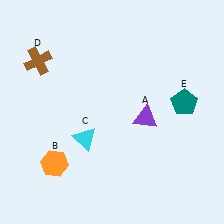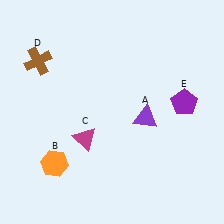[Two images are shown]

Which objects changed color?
C changed from cyan to magenta. E changed from teal to purple.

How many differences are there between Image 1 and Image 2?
There are 2 differences between the two images.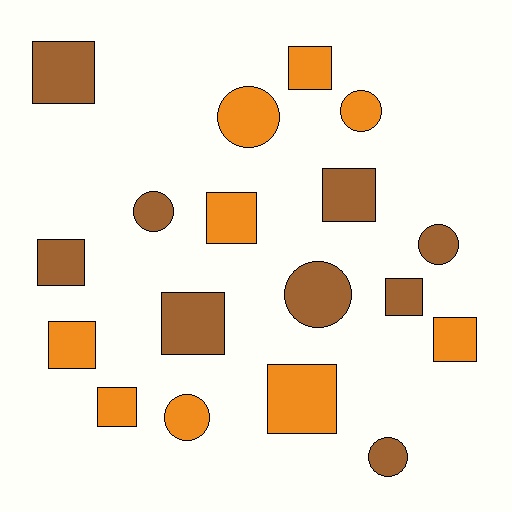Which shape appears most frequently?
Square, with 11 objects.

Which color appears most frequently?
Orange, with 9 objects.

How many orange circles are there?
There are 3 orange circles.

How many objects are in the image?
There are 18 objects.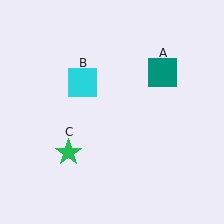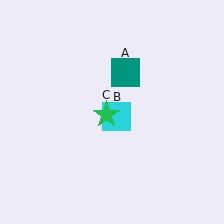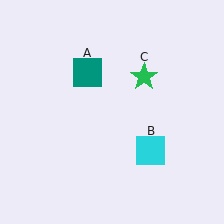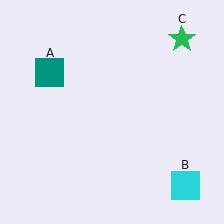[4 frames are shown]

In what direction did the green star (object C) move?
The green star (object C) moved up and to the right.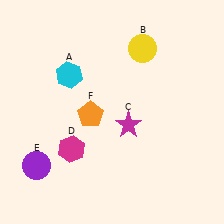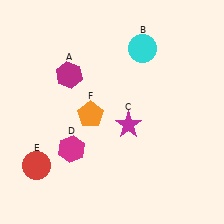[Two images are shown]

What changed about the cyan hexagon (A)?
In Image 1, A is cyan. In Image 2, it changed to magenta.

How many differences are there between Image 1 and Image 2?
There are 3 differences between the two images.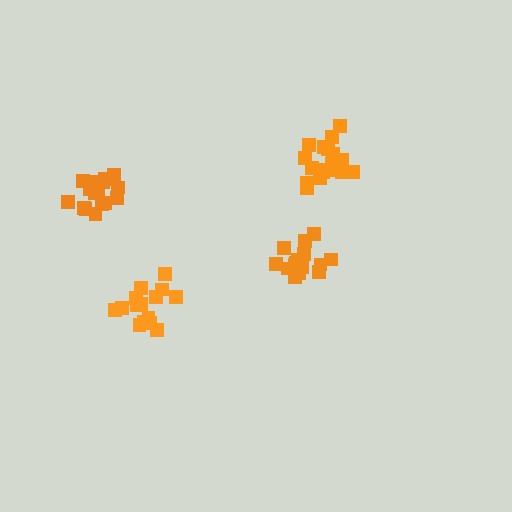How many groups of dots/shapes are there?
There are 4 groups.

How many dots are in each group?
Group 1: 17 dots, Group 2: 18 dots, Group 3: 15 dots, Group 4: 16 dots (66 total).